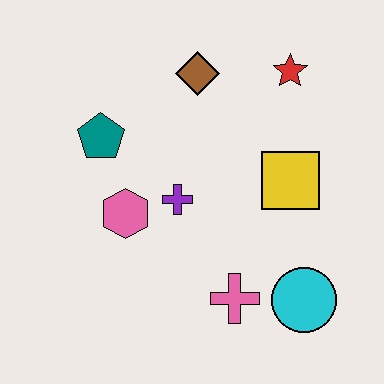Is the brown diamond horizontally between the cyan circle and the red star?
No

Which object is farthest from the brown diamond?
The cyan circle is farthest from the brown diamond.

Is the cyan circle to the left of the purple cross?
No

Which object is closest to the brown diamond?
The red star is closest to the brown diamond.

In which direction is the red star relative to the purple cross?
The red star is above the purple cross.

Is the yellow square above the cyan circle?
Yes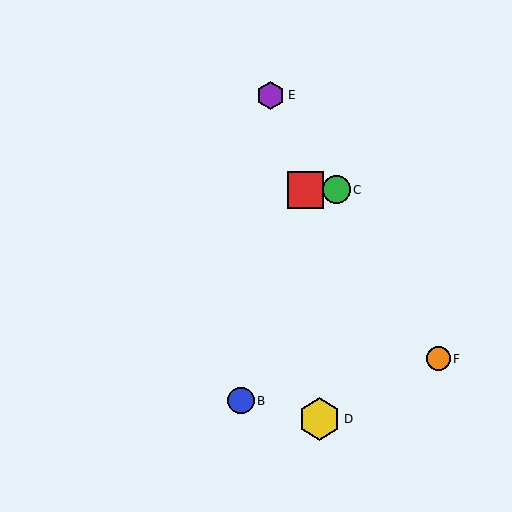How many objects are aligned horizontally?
2 objects (A, C) are aligned horizontally.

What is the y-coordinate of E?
Object E is at y≈95.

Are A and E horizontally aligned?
No, A is at y≈190 and E is at y≈95.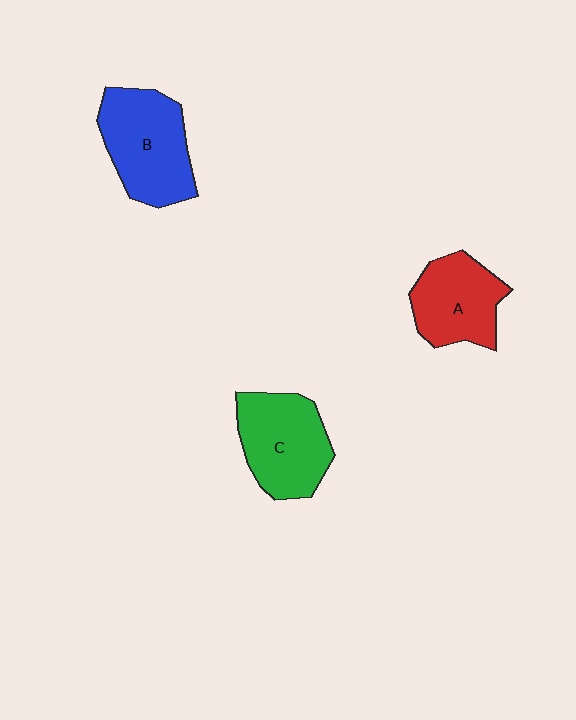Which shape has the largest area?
Shape B (blue).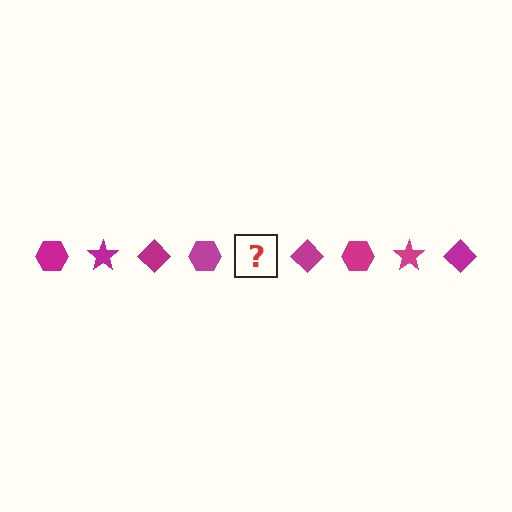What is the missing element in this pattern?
The missing element is a magenta star.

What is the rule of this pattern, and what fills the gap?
The rule is that the pattern cycles through hexagon, star, diamond shapes in magenta. The gap should be filled with a magenta star.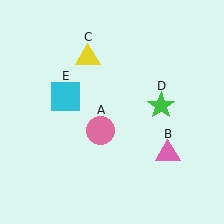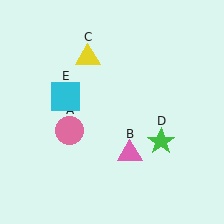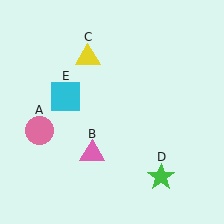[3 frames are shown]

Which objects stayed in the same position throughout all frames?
Yellow triangle (object C) and cyan square (object E) remained stationary.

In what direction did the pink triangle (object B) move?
The pink triangle (object B) moved left.